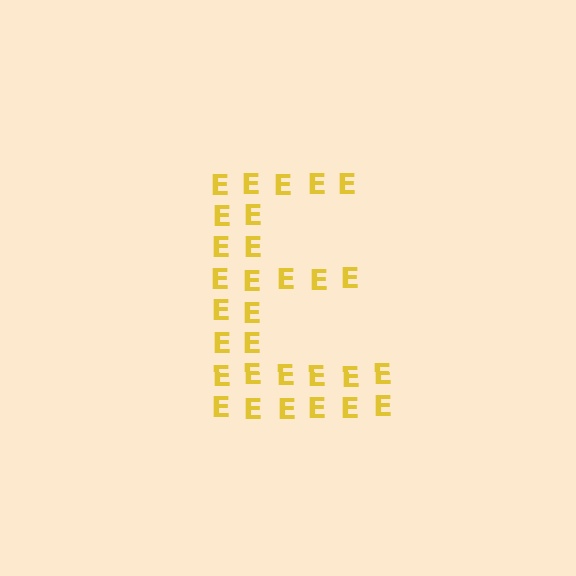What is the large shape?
The large shape is the letter E.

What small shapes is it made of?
It is made of small letter E's.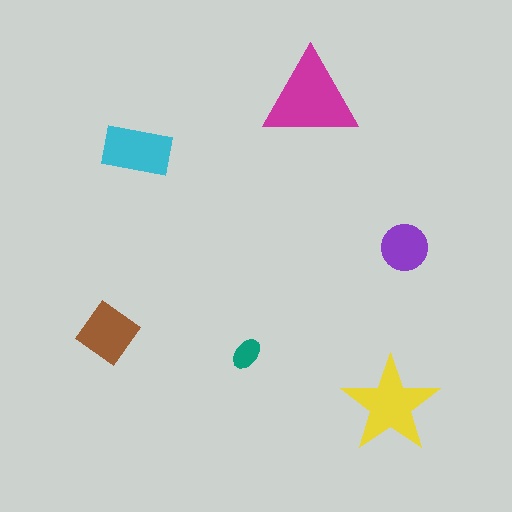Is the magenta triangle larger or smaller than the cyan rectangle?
Larger.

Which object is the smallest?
The teal ellipse.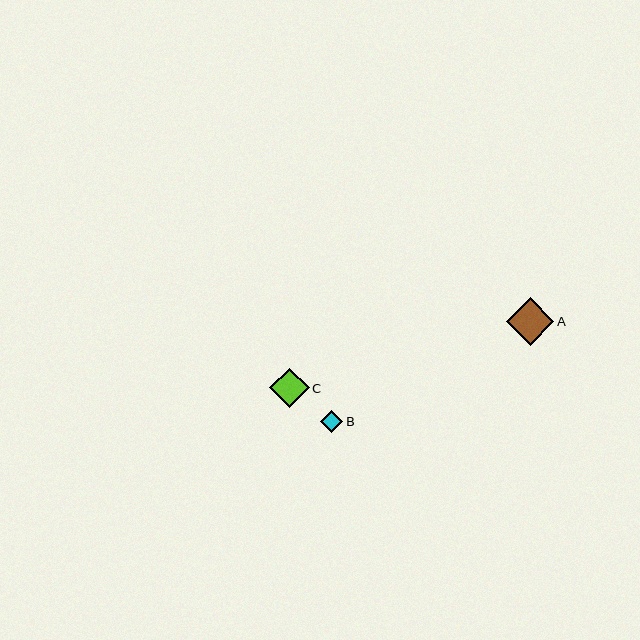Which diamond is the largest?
Diamond A is the largest with a size of approximately 48 pixels.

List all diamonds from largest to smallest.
From largest to smallest: A, C, B.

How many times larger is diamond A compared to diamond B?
Diamond A is approximately 2.1 times the size of diamond B.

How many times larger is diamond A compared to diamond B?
Diamond A is approximately 2.1 times the size of diamond B.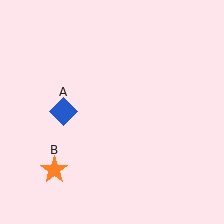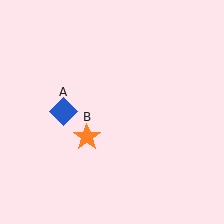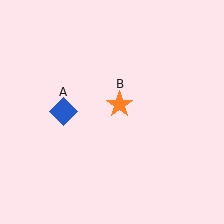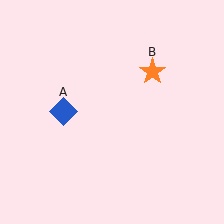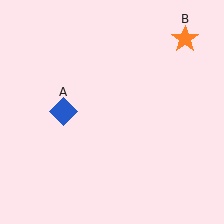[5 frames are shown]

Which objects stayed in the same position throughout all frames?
Blue diamond (object A) remained stationary.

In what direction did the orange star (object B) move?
The orange star (object B) moved up and to the right.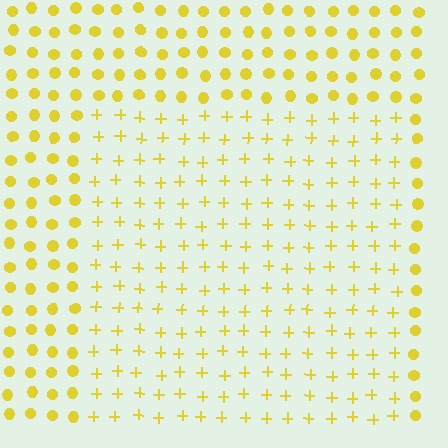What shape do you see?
I see a rectangle.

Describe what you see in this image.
The image is filled with small yellow elements arranged in a uniform grid. A rectangle-shaped region contains plus signs, while the surrounding area contains circles. The boundary is defined purely by the change in element shape.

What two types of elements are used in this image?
The image uses plus signs inside the rectangle region and circles outside it.